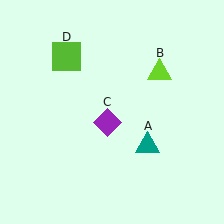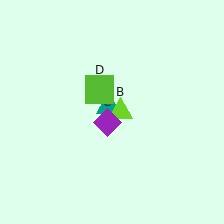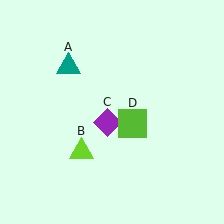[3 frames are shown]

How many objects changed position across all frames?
3 objects changed position: teal triangle (object A), lime triangle (object B), lime square (object D).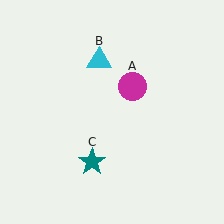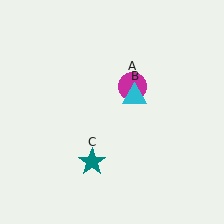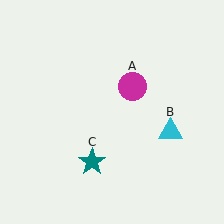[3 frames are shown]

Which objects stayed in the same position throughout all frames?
Magenta circle (object A) and teal star (object C) remained stationary.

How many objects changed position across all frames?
1 object changed position: cyan triangle (object B).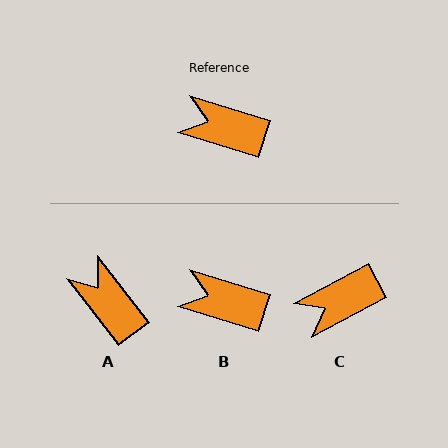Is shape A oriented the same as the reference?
No, it is off by about 35 degrees.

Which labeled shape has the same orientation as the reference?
B.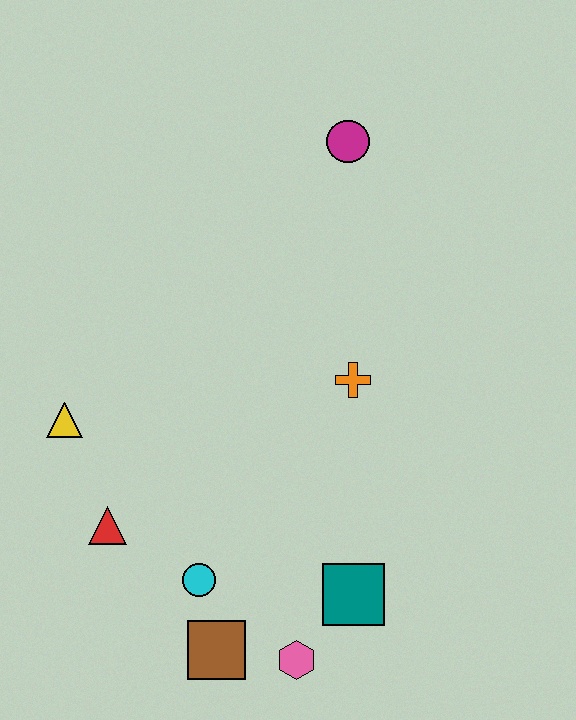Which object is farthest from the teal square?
The magenta circle is farthest from the teal square.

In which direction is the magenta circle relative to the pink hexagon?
The magenta circle is above the pink hexagon.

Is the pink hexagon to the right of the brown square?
Yes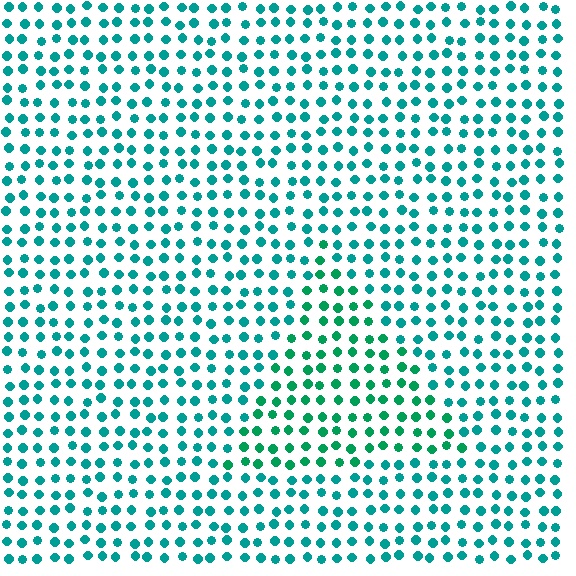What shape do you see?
I see a triangle.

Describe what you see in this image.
The image is filled with small teal elements in a uniform arrangement. A triangle-shaped region is visible where the elements are tinted to a slightly different hue, forming a subtle color boundary.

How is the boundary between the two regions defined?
The boundary is defined purely by a slight shift in hue (about 24 degrees). Spacing, size, and orientation are identical on both sides.